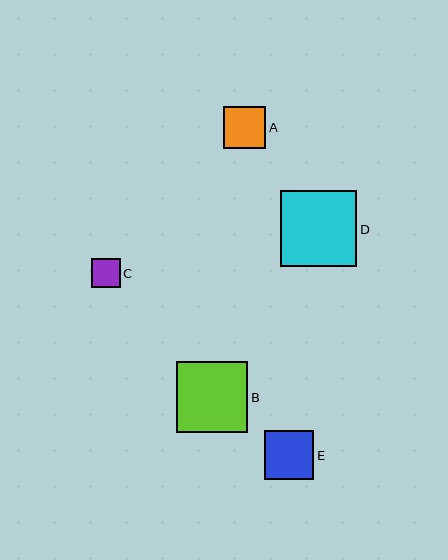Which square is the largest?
Square D is the largest with a size of approximately 76 pixels.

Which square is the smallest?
Square C is the smallest with a size of approximately 29 pixels.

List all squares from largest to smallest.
From largest to smallest: D, B, E, A, C.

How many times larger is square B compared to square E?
Square B is approximately 1.4 times the size of square E.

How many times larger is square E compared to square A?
Square E is approximately 1.2 times the size of square A.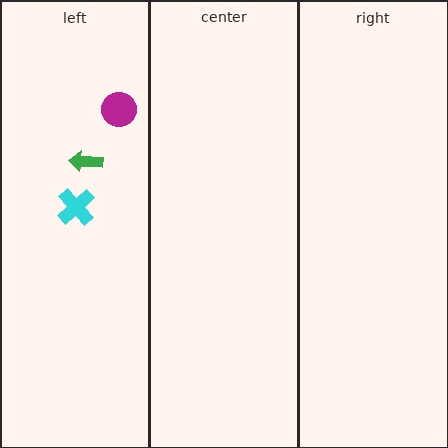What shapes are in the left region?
The green arrow, the cyan cross, the magenta circle.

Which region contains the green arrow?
The left region.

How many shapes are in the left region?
3.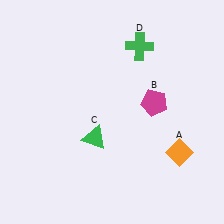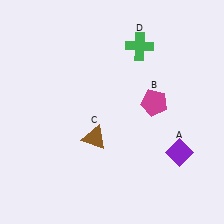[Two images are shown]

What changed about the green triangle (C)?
In Image 1, C is green. In Image 2, it changed to brown.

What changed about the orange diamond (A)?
In Image 1, A is orange. In Image 2, it changed to purple.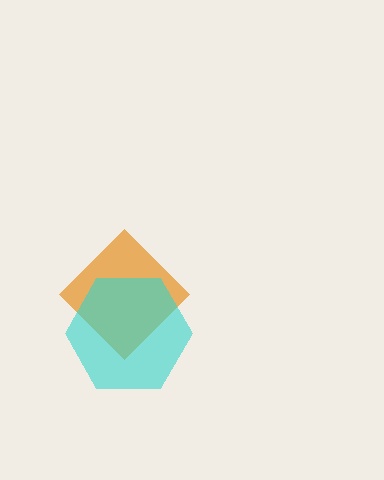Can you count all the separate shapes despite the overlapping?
Yes, there are 2 separate shapes.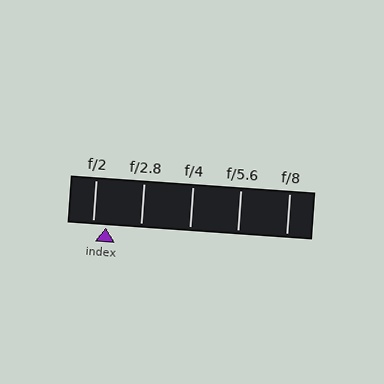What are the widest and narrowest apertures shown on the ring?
The widest aperture shown is f/2 and the narrowest is f/8.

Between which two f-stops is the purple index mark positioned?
The index mark is between f/2 and f/2.8.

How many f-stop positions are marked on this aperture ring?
There are 5 f-stop positions marked.